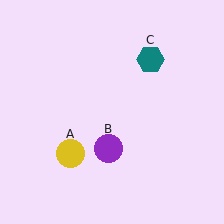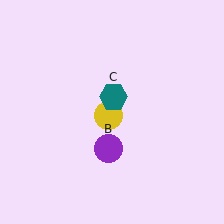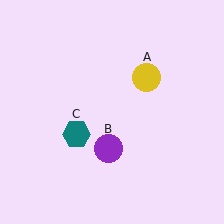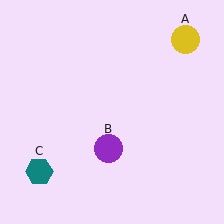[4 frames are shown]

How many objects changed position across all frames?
2 objects changed position: yellow circle (object A), teal hexagon (object C).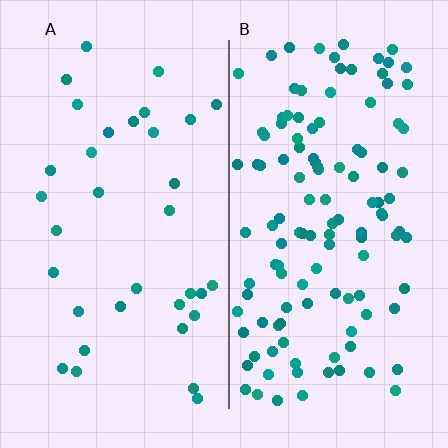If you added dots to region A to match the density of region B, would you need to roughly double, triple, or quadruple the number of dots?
Approximately quadruple.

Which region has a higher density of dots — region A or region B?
B (the right).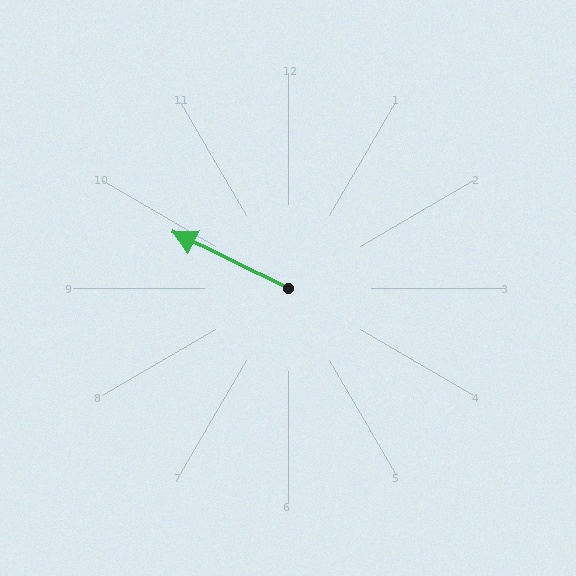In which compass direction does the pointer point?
Northwest.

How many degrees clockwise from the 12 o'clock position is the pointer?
Approximately 296 degrees.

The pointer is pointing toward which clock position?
Roughly 10 o'clock.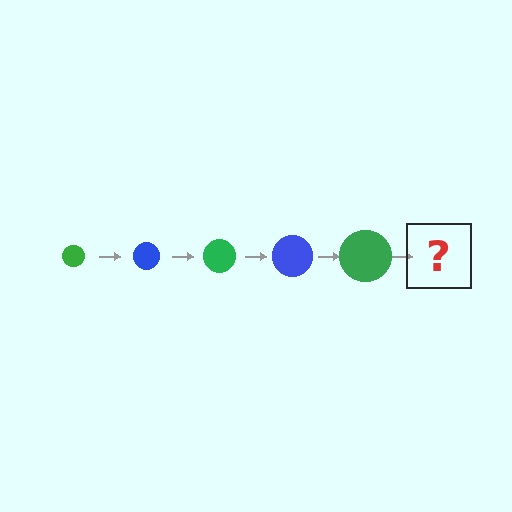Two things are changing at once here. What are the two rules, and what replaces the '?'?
The two rules are that the circle grows larger each step and the color cycles through green and blue. The '?' should be a blue circle, larger than the previous one.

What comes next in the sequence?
The next element should be a blue circle, larger than the previous one.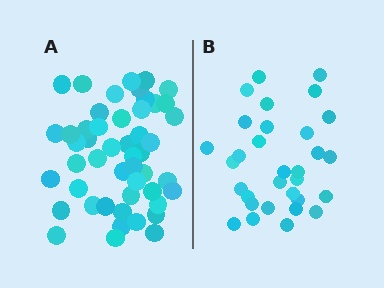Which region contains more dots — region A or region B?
Region A (the left region) has more dots.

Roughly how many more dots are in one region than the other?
Region A has approximately 20 more dots than region B.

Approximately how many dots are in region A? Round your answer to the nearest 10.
About 50 dots. (The exact count is 49, which rounds to 50.)